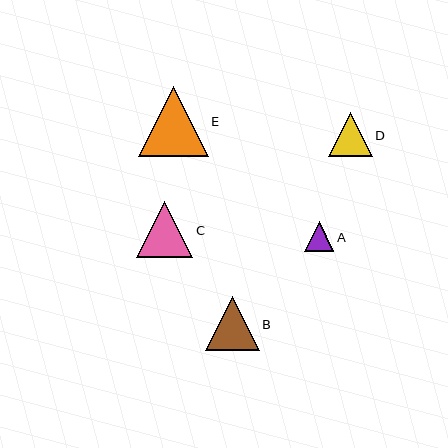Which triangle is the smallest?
Triangle A is the smallest with a size of approximately 30 pixels.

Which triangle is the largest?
Triangle E is the largest with a size of approximately 69 pixels.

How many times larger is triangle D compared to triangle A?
Triangle D is approximately 1.5 times the size of triangle A.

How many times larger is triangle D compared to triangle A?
Triangle D is approximately 1.5 times the size of triangle A.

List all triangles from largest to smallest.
From largest to smallest: E, C, B, D, A.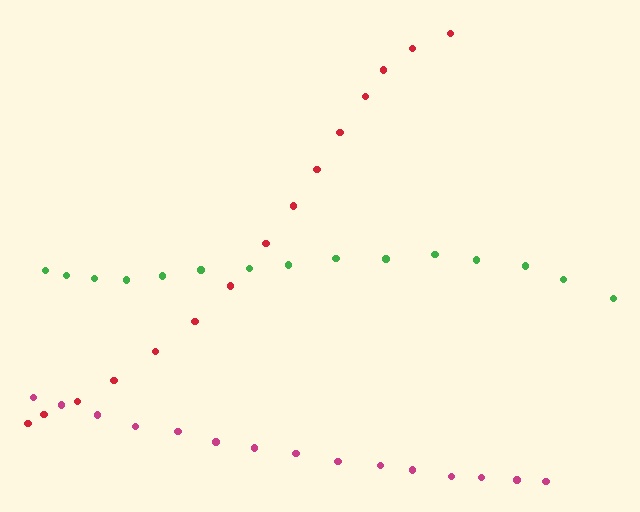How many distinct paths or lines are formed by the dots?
There are 3 distinct paths.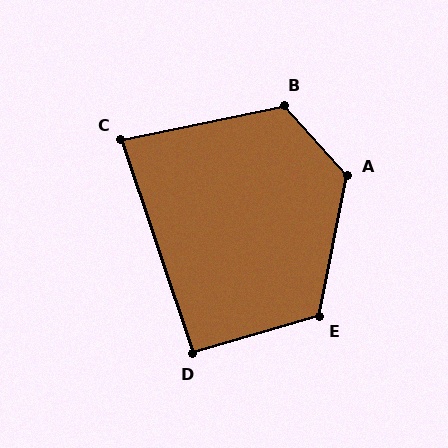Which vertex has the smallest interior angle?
C, at approximately 83 degrees.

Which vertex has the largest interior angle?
A, at approximately 126 degrees.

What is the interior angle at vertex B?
Approximately 120 degrees (obtuse).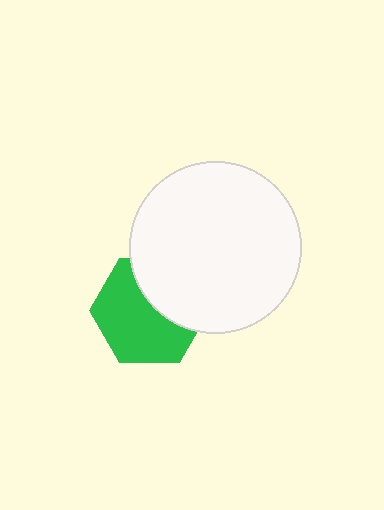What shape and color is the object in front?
The object in front is a white circle.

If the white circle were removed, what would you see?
You would see the complete green hexagon.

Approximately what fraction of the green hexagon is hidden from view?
Roughly 38% of the green hexagon is hidden behind the white circle.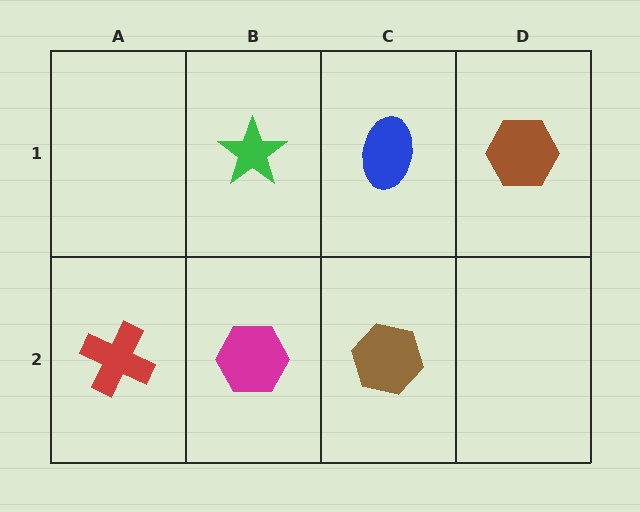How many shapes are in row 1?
3 shapes.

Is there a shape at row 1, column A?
No, that cell is empty.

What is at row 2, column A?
A red cross.